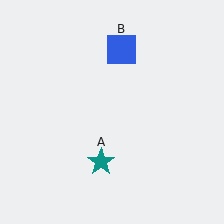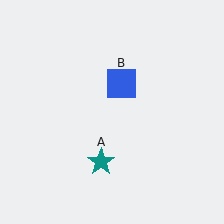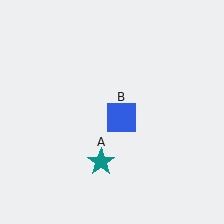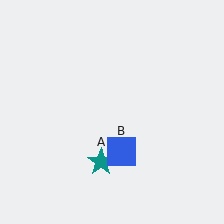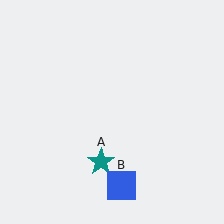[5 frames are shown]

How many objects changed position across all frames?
1 object changed position: blue square (object B).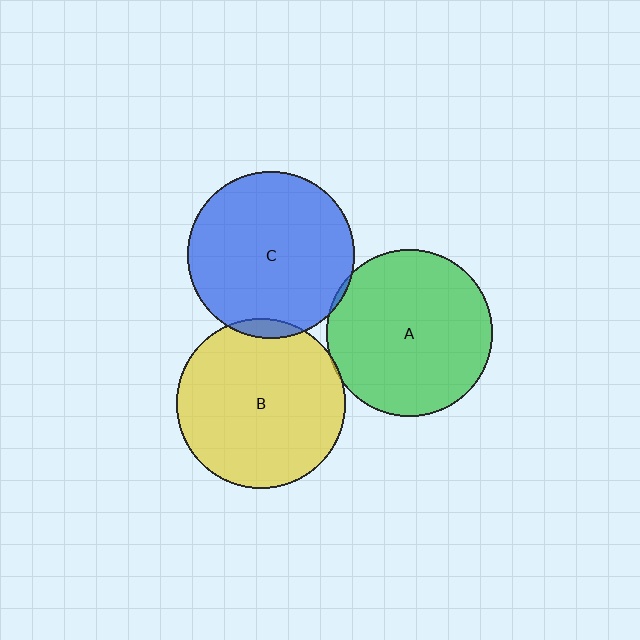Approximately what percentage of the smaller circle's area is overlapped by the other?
Approximately 5%.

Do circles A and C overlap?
Yes.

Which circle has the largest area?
Circle B (yellow).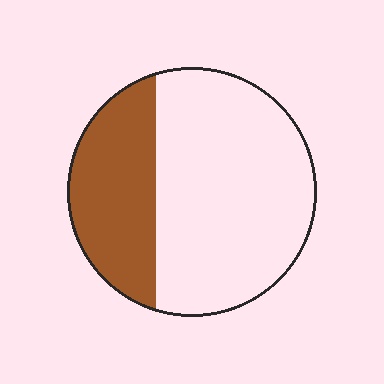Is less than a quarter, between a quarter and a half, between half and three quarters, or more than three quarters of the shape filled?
Between a quarter and a half.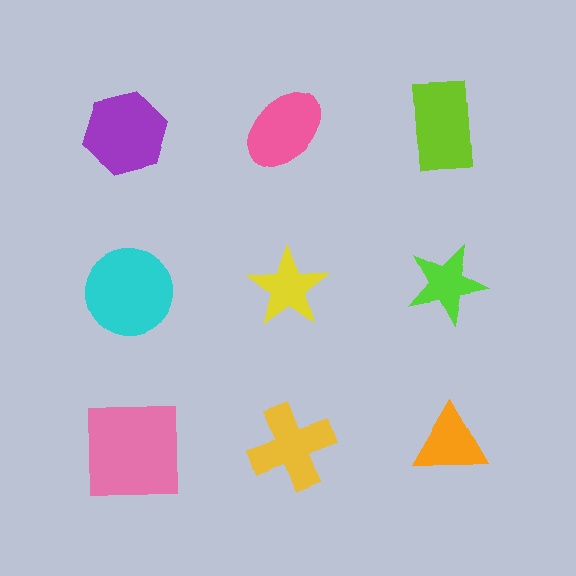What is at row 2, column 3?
A lime star.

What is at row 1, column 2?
A pink ellipse.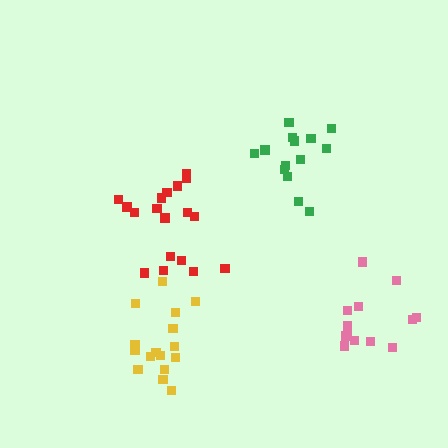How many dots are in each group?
Group 1: 14 dots, Group 2: 18 dots, Group 3: 16 dots, Group 4: 13 dots (61 total).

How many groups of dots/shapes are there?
There are 4 groups.